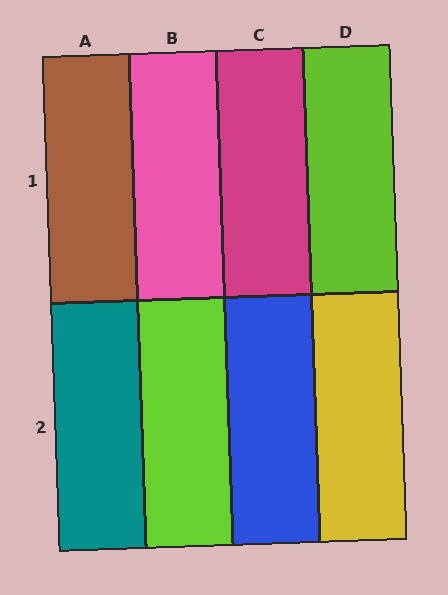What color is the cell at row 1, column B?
Pink.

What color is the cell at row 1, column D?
Lime.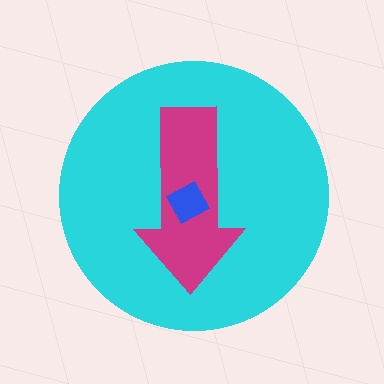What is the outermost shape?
The cyan circle.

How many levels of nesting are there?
3.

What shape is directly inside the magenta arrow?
The blue square.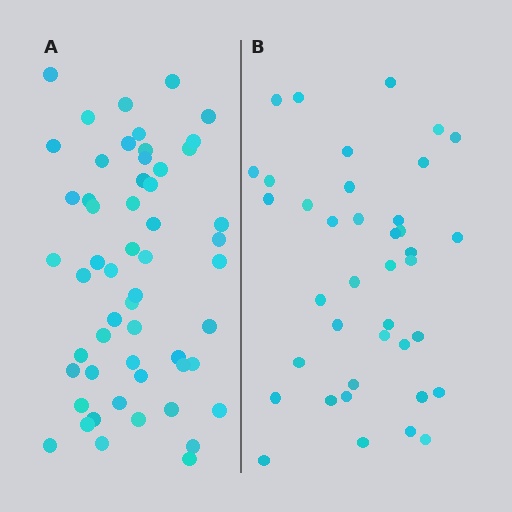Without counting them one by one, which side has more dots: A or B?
Region A (the left region) has more dots.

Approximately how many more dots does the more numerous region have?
Region A has approximately 15 more dots than region B.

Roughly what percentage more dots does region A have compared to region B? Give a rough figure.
About 40% more.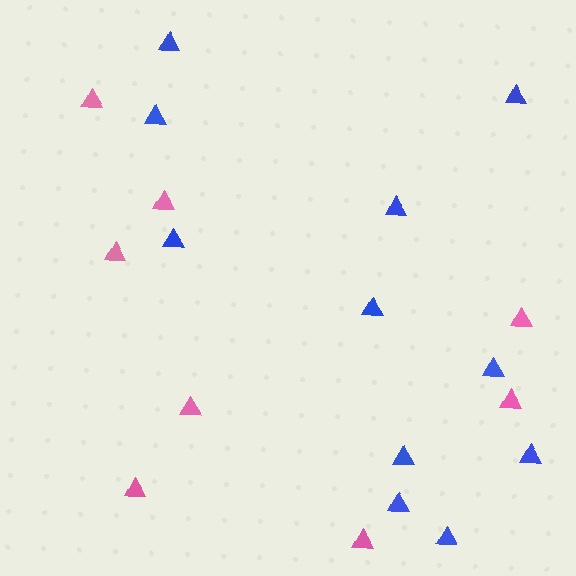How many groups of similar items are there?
There are 2 groups: one group of blue triangles (11) and one group of pink triangles (8).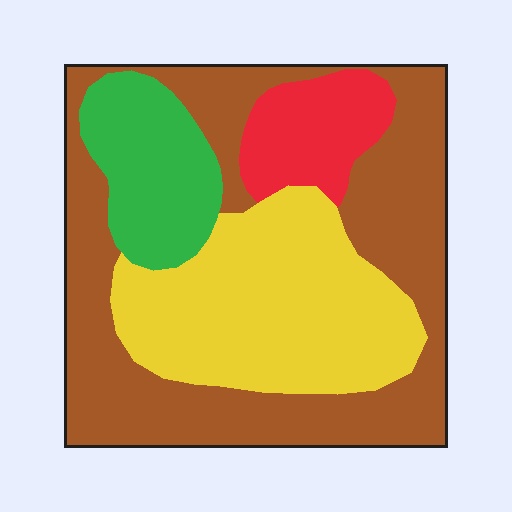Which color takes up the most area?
Brown, at roughly 45%.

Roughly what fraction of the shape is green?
Green takes up less than a sixth of the shape.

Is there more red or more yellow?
Yellow.